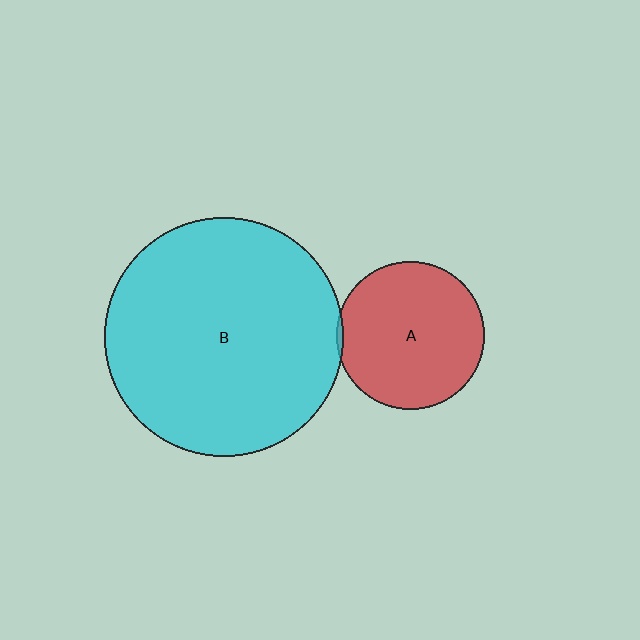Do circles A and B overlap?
Yes.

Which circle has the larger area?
Circle B (cyan).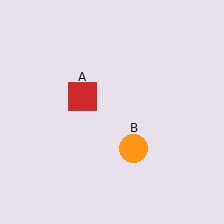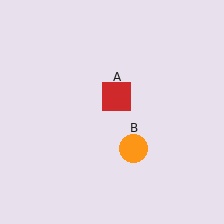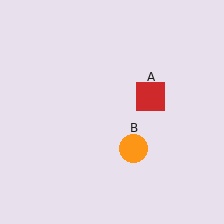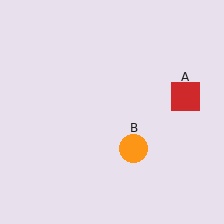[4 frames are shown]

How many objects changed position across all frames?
1 object changed position: red square (object A).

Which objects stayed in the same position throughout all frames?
Orange circle (object B) remained stationary.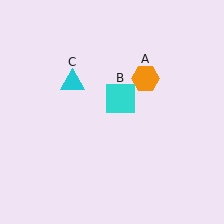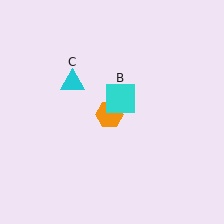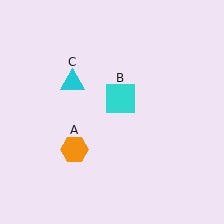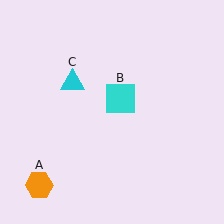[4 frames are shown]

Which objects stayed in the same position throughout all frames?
Cyan square (object B) and cyan triangle (object C) remained stationary.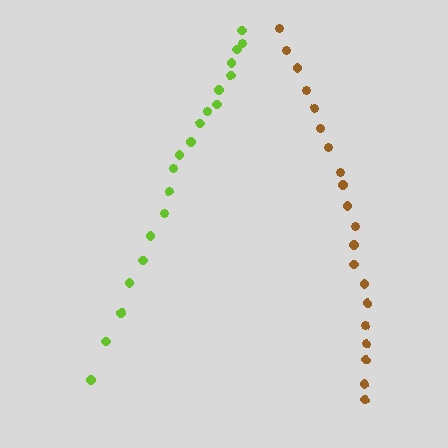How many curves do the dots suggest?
There are 2 distinct paths.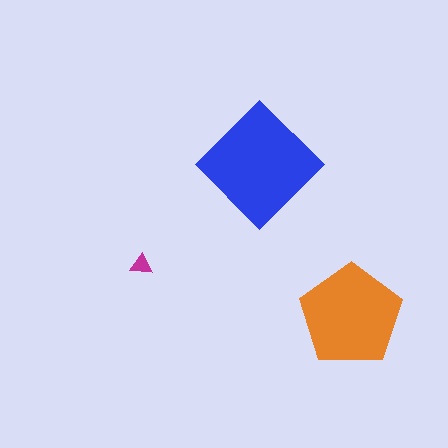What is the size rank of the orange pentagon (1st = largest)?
2nd.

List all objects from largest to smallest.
The blue diamond, the orange pentagon, the magenta triangle.